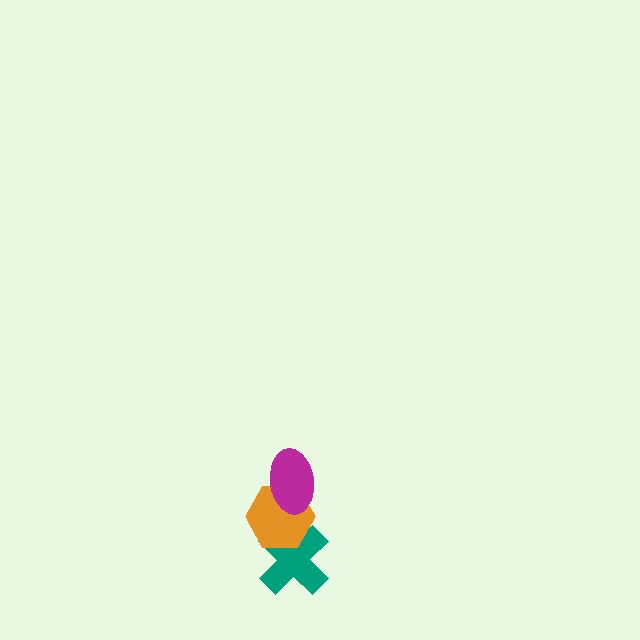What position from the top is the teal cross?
The teal cross is 3rd from the top.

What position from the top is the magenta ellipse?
The magenta ellipse is 1st from the top.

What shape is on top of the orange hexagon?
The magenta ellipse is on top of the orange hexagon.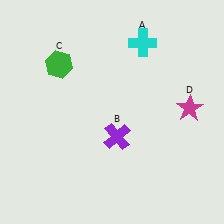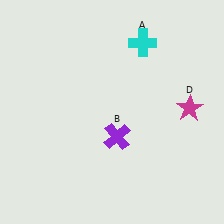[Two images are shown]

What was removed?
The green hexagon (C) was removed in Image 2.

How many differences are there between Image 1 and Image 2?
There is 1 difference between the two images.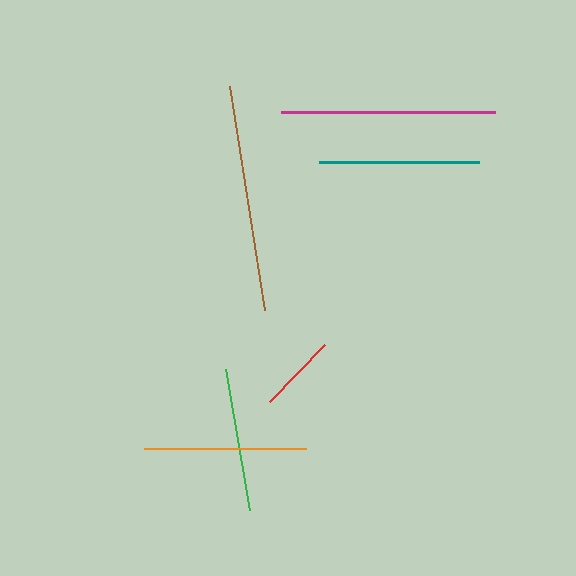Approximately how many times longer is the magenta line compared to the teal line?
The magenta line is approximately 1.3 times the length of the teal line.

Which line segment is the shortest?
The red line is the shortest at approximately 79 pixels.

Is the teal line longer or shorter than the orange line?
The orange line is longer than the teal line.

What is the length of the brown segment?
The brown segment is approximately 227 pixels long.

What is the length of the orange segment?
The orange segment is approximately 162 pixels long.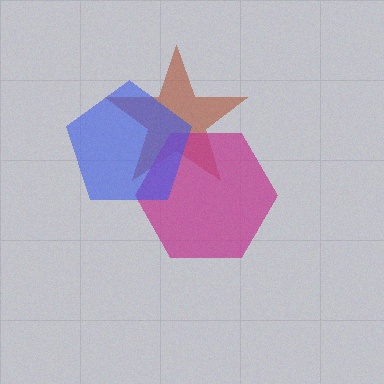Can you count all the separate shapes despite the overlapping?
Yes, there are 3 separate shapes.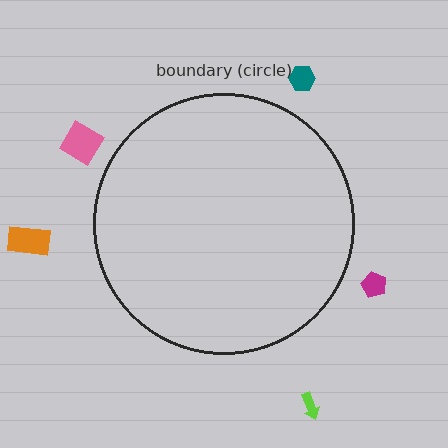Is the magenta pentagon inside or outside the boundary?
Outside.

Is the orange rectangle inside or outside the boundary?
Outside.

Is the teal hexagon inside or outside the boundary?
Outside.